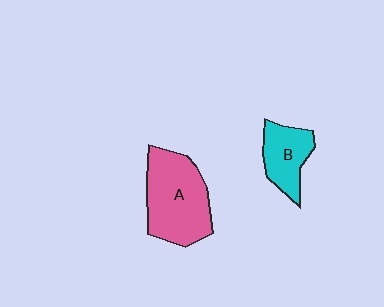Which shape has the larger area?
Shape A (pink).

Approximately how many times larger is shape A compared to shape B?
Approximately 1.8 times.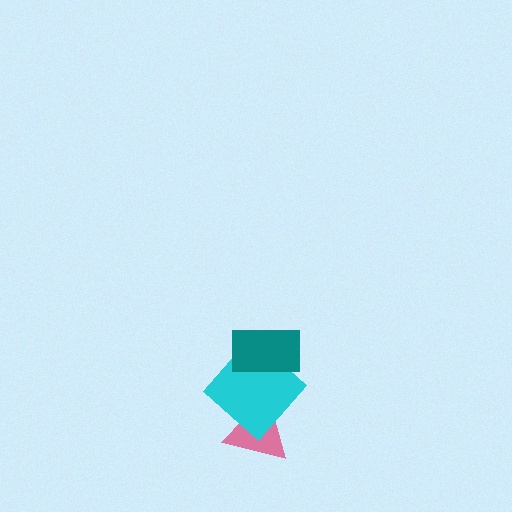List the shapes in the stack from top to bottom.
From top to bottom: the teal rectangle, the cyan diamond, the pink triangle.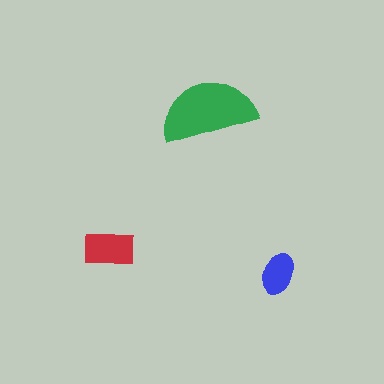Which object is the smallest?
The blue ellipse.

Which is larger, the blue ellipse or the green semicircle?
The green semicircle.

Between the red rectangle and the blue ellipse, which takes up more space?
The red rectangle.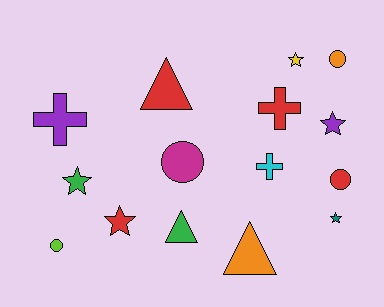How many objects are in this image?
There are 15 objects.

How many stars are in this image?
There are 5 stars.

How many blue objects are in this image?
There are no blue objects.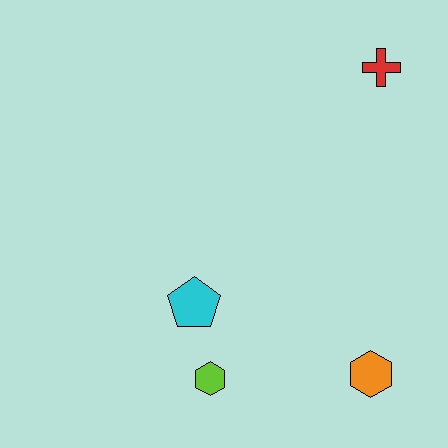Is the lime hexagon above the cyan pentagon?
No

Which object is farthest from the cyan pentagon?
The red cross is farthest from the cyan pentagon.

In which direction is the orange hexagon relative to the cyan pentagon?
The orange hexagon is to the right of the cyan pentagon.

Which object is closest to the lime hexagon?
The cyan pentagon is closest to the lime hexagon.